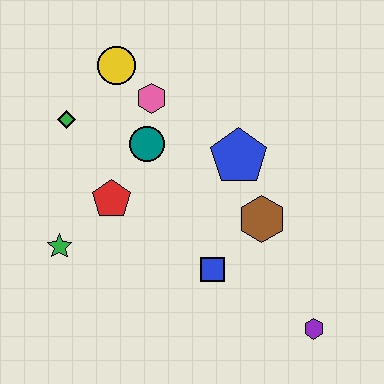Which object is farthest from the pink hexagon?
The purple hexagon is farthest from the pink hexagon.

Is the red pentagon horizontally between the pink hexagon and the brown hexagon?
No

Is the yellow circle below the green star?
No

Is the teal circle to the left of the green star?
No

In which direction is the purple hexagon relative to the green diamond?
The purple hexagon is to the right of the green diamond.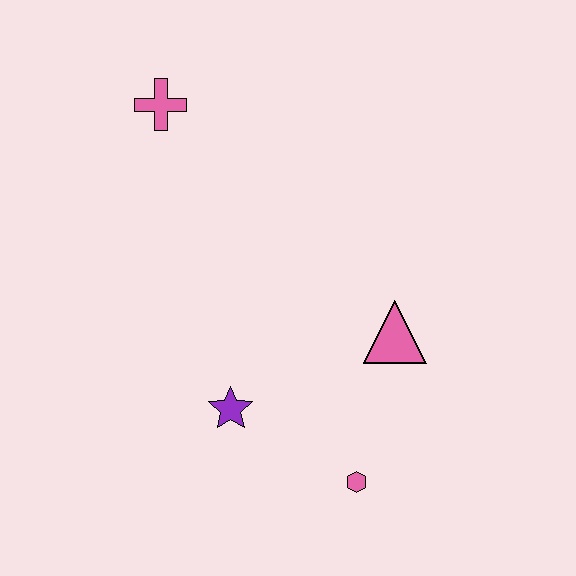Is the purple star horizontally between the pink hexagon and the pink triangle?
No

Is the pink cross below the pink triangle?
No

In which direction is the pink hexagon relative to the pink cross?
The pink hexagon is below the pink cross.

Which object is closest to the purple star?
The pink hexagon is closest to the purple star.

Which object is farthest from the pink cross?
The pink hexagon is farthest from the pink cross.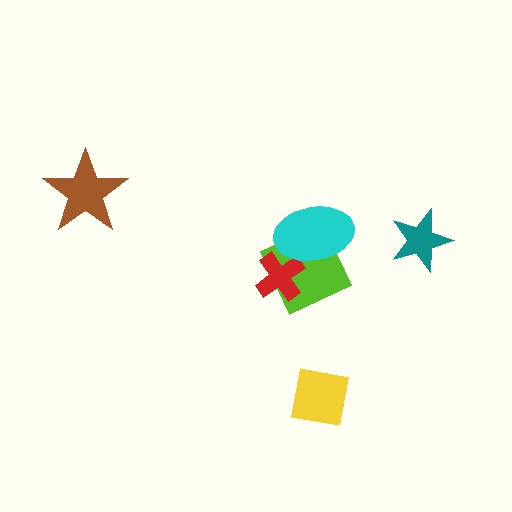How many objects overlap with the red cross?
2 objects overlap with the red cross.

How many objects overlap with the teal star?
0 objects overlap with the teal star.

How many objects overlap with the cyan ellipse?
2 objects overlap with the cyan ellipse.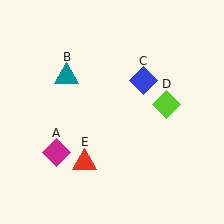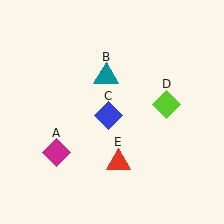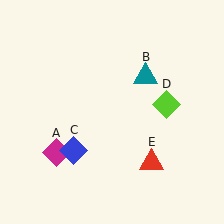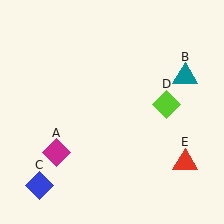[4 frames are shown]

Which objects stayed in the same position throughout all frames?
Magenta diamond (object A) and lime diamond (object D) remained stationary.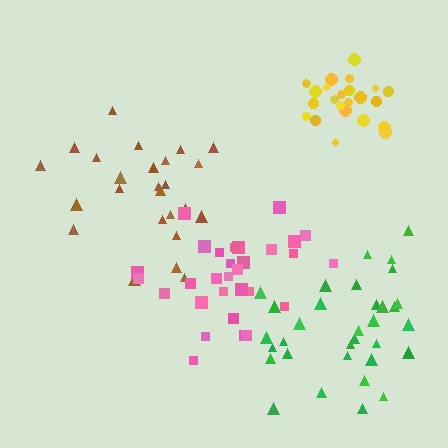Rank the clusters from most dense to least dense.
yellow, pink, brown, green.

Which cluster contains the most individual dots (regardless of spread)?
Green (33).